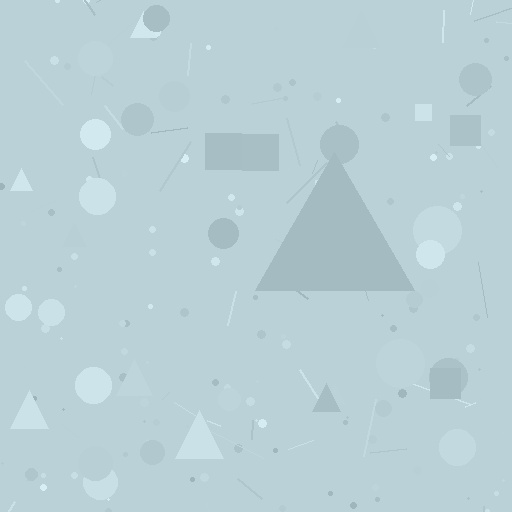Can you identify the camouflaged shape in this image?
The camouflaged shape is a triangle.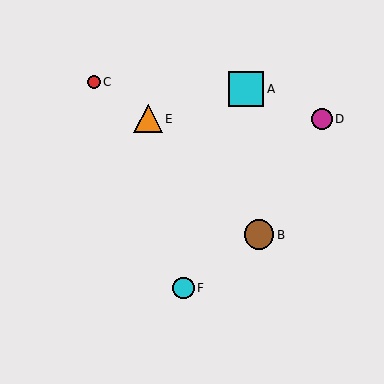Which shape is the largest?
The cyan square (labeled A) is the largest.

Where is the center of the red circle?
The center of the red circle is at (94, 82).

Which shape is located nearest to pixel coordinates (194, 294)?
The cyan circle (labeled F) at (183, 288) is nearest to that location.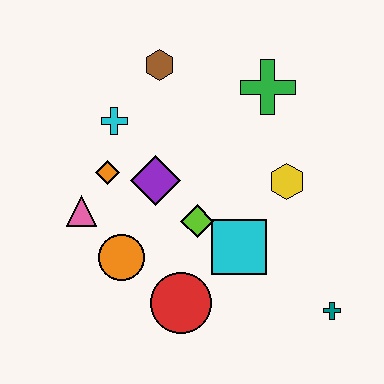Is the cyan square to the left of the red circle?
No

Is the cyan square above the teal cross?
Yes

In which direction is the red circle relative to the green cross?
The red circle is below the green cross.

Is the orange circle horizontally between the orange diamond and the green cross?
Yes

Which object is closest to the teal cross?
The cyan square is closest to the teal cross.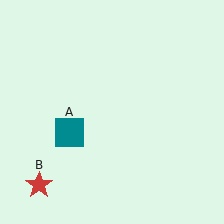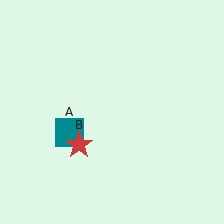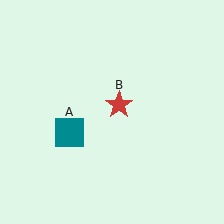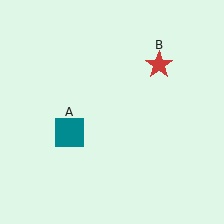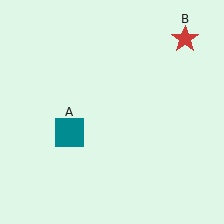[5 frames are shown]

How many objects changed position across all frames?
1 object changed position: red star (object B).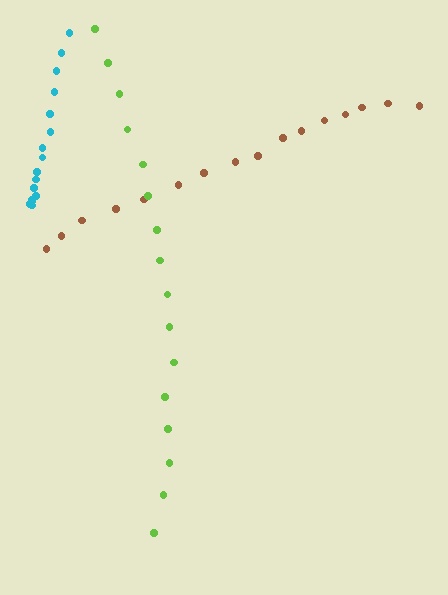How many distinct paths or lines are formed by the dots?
There are 3 distinct paths.